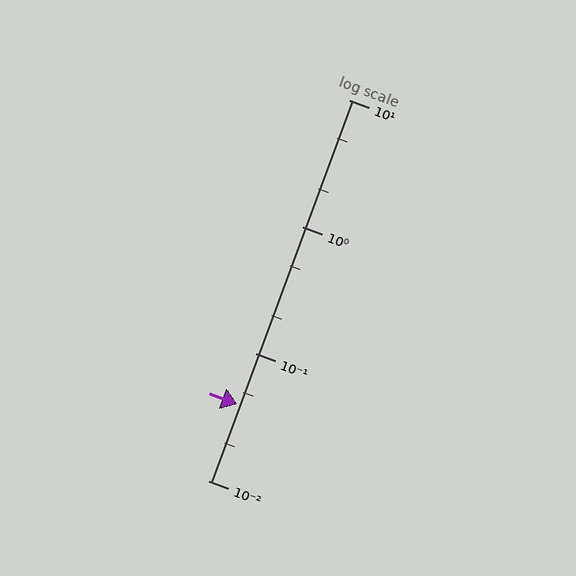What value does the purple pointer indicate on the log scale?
The pointer indicates approximately 0.04.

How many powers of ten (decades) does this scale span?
The scale spans 3 decades, from 0.01 to 10.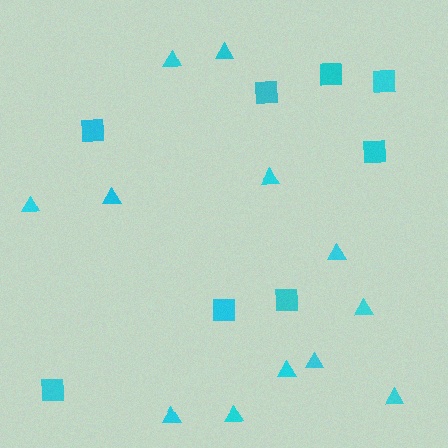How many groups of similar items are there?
There are 2 groups: one group of squares (8) and one group of triangles (12).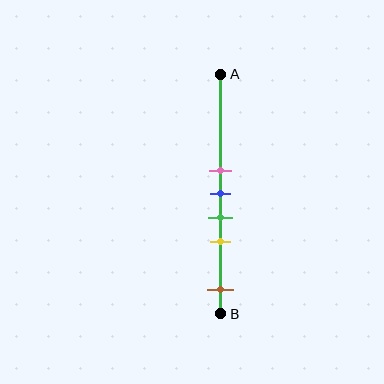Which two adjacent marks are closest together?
The pink and blue marks are the closest adjacent pair.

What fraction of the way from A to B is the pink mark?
The pink mark is approximately 40% (0.4) of the way from A to B.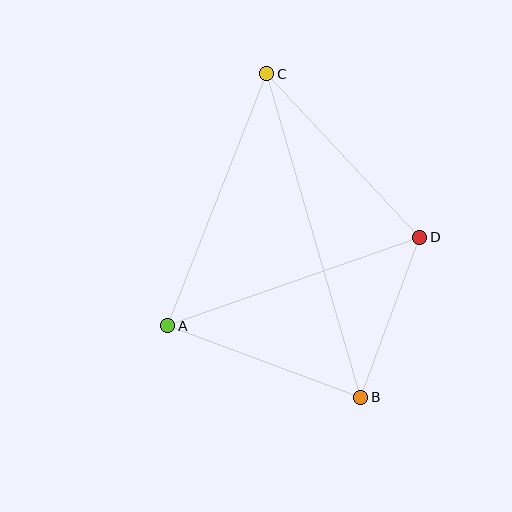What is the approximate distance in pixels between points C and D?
The distance between C and D is approximately 224 pixels.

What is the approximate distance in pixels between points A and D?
The distance between A and D is approximately 267 pixels.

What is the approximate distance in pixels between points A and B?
The distance between A and B is approximately 206 pixels.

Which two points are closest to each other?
Points B and D are closest to each other.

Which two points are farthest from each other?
Points B and C are farthest from each other.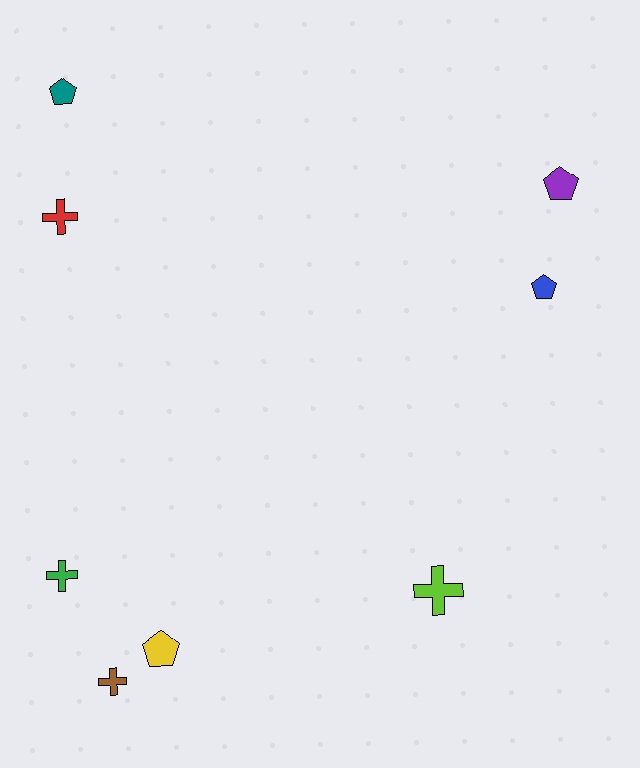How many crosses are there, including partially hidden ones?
There are 4 crosses.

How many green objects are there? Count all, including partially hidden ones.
There is 1 green object.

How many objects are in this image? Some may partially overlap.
There are 8 objects.